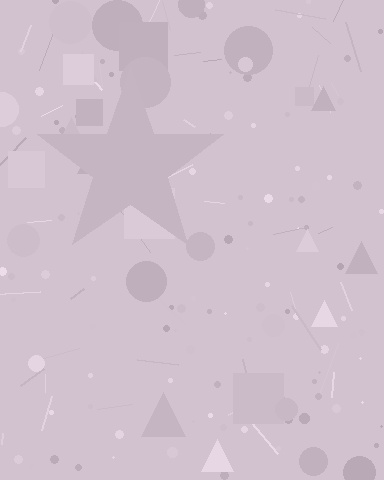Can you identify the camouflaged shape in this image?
The camouflaged shape is a star.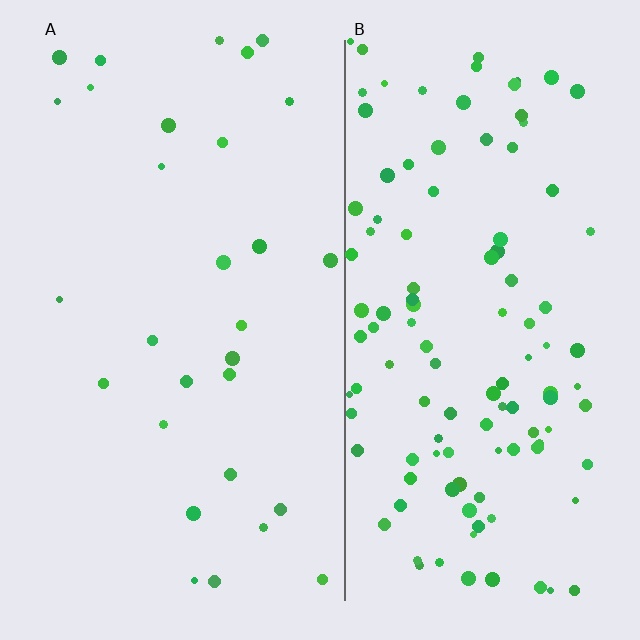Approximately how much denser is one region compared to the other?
Approximately 3.9× — region B over region A.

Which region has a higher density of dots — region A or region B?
B (the right).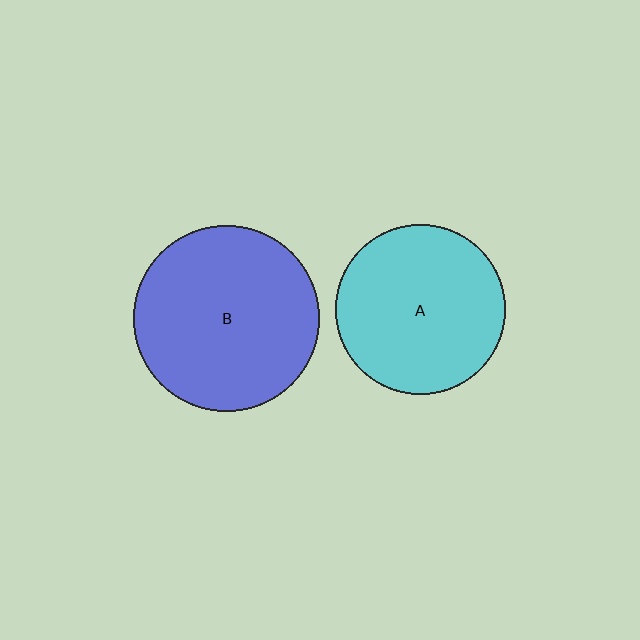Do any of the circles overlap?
No, none of the circles overlap.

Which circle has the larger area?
Circle B (blue).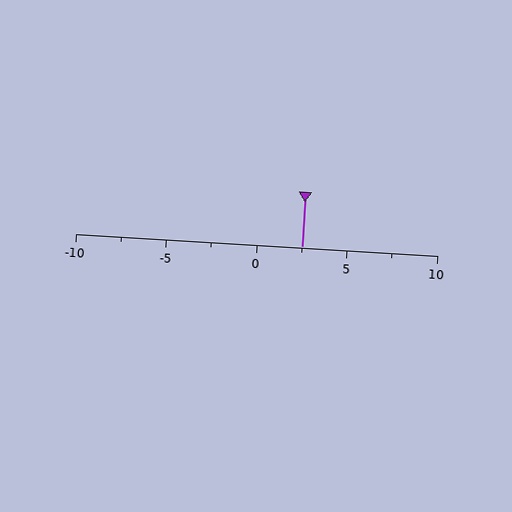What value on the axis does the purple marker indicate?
The marker indicates approximately 2.5.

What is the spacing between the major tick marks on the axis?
The major ticks are spaced 5 apart.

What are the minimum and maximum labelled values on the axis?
The axis runs from -10 to 10.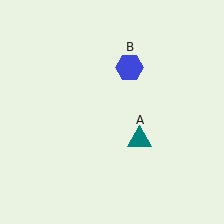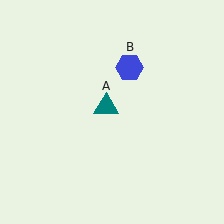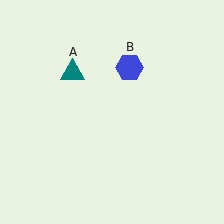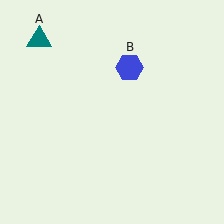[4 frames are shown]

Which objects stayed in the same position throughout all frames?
Blue hexagon (object B) remained stationary.